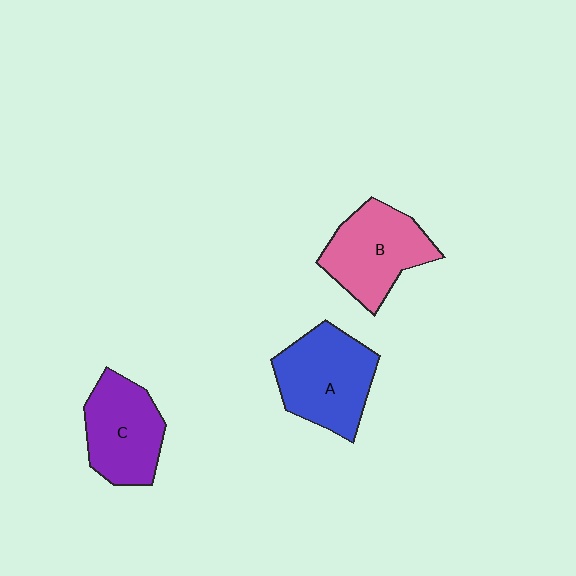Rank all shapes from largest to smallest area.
From largest to smallest: A (blue), B (pink), C (purple).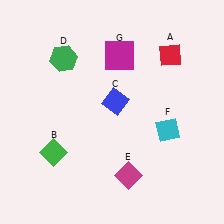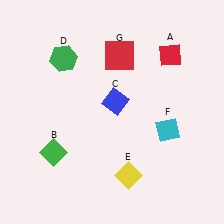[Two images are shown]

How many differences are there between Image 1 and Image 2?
There are 2 differences between the two images.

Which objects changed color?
E changed from magenta to yellow. G changed from magenta to red.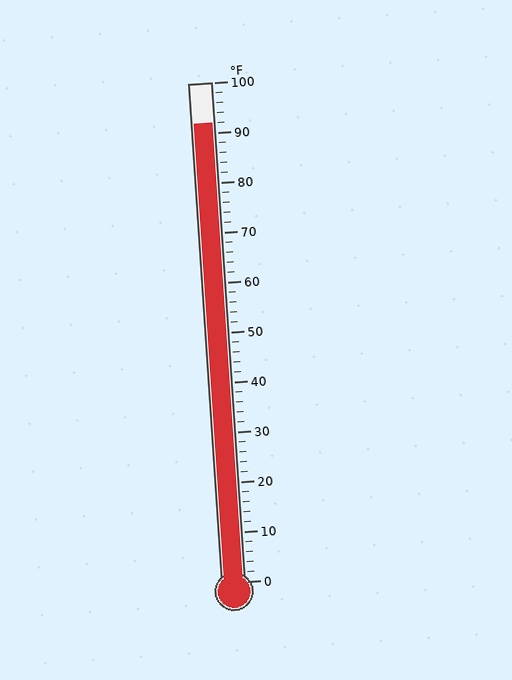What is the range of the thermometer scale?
The thermometer scale ranges from 0°F to 100°F.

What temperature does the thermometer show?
The thermometer shows approximately 92°F.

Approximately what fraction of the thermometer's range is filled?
The thermometer is filled to approximately 90% of its range.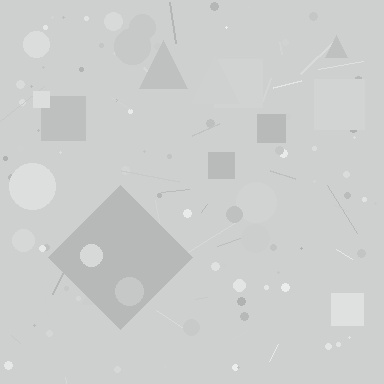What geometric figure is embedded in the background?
A diamond is embedded in the background.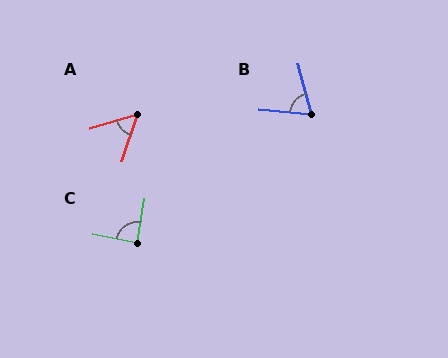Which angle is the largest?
C, at approximately 89 degrees.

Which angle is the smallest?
A, at approximately 55 degrees.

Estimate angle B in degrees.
Approximately 69 degrees.